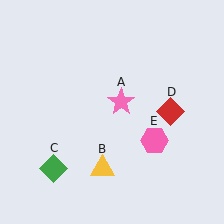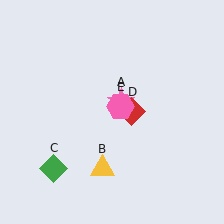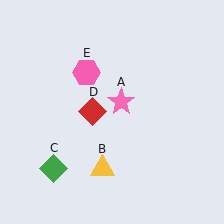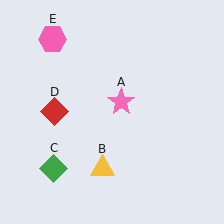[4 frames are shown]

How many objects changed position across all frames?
2 objects changed position: red diamond (object D), pink hexagon (object E).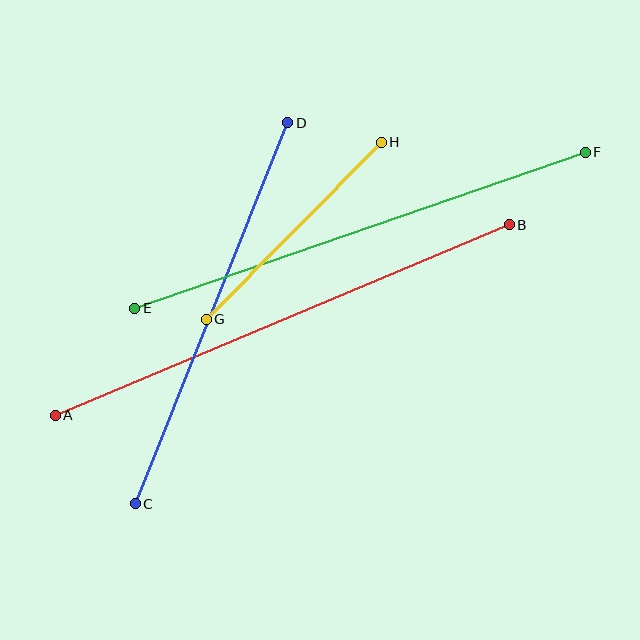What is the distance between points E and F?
The distance is approximately 477 pixels.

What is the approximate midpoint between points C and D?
The midpoint is at approximately (212, 313) pixels.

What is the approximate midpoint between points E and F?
The midpoint is at approximately (360, 230) pixels.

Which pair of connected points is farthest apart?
Points A and B are farthest apart.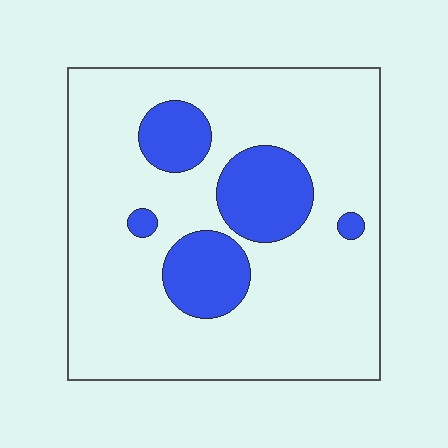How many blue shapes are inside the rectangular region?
5.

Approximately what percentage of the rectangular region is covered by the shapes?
Approximately 20%.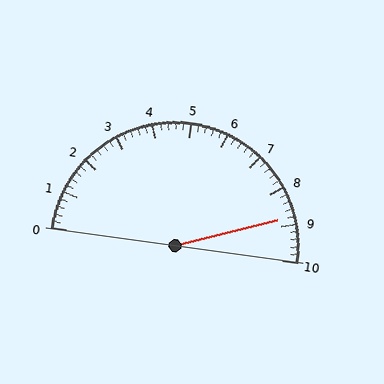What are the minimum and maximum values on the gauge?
The gauge ranges from 0 to 10.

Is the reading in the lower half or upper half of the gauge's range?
The reading is in the upper half of the range (0 to 10).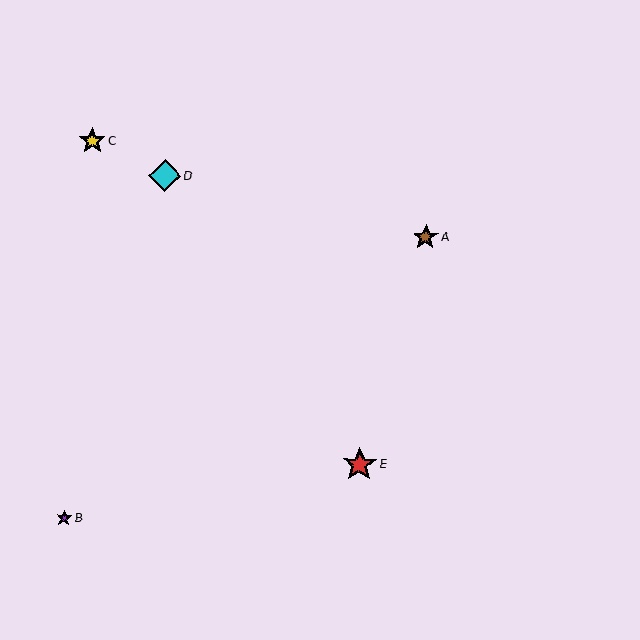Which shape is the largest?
The red star (labeled E) is the largest.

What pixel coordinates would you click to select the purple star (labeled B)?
Click at (64, 518) to select the purple star B.